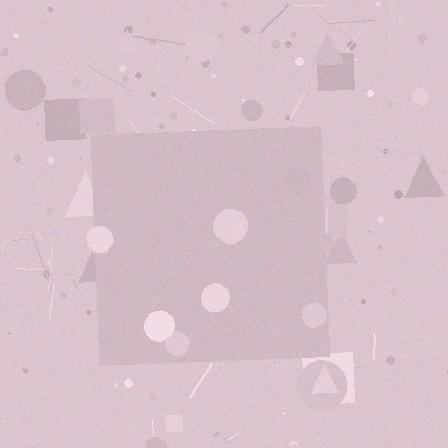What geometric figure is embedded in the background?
A square is embedded in the background.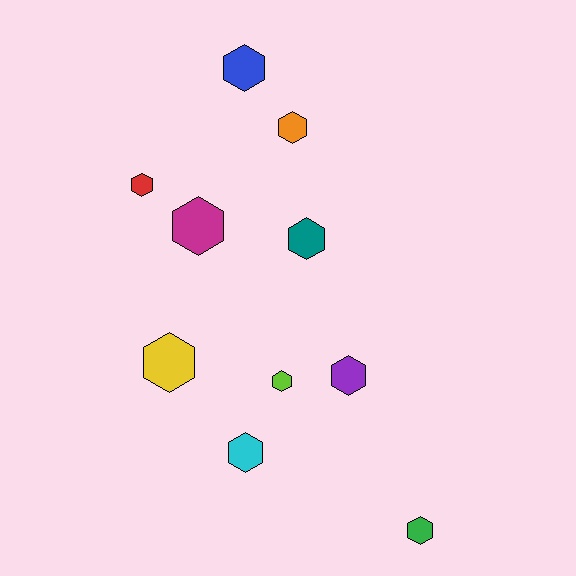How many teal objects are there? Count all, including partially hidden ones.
There is 1 teal object.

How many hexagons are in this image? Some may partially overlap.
There are 10 hexagons.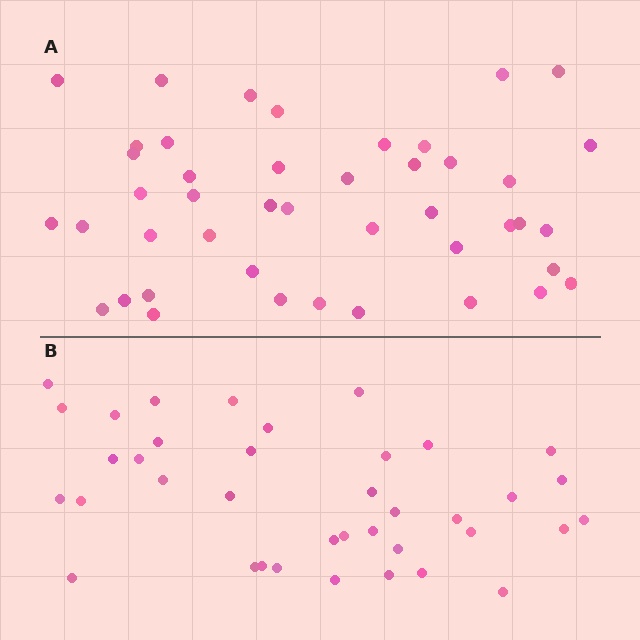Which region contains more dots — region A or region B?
Region A (the top region) has more dots.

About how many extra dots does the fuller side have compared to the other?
Region A has about 6 more dots than region B.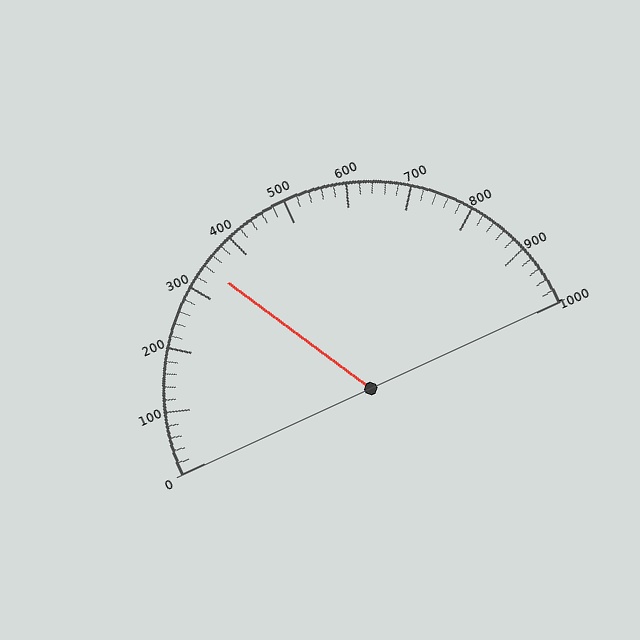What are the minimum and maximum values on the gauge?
The gauge ranges from 0 to 1000.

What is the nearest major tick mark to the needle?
The nearest major tick mark is 300.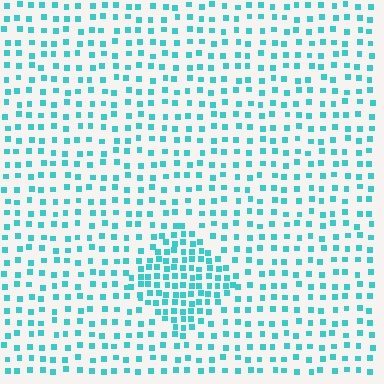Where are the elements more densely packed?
The elements are more densely packed inside the diamond boundary.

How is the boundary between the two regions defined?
The boundary is defined by a change in element density (approximately 2.0x ratio). All elements are the same color, size, and shape.